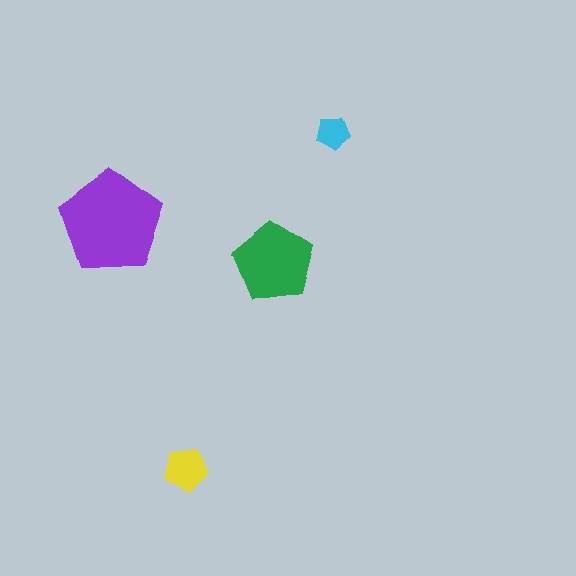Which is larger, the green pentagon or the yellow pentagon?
The green one.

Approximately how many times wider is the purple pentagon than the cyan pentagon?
About 3 times wider.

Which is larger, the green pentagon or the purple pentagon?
The purple one.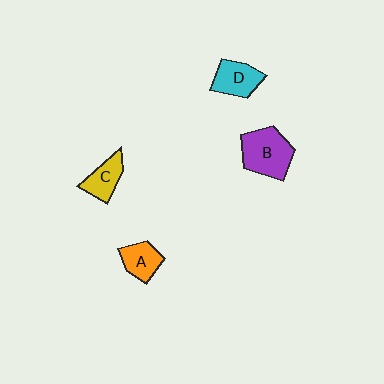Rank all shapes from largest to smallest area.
From largest to smallest: B (purple), D (cyan), C (yellow), A (orange).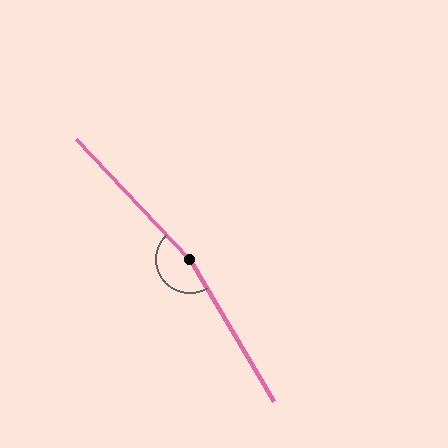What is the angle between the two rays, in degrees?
Approximately 167 degrees.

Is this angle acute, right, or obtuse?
It is obtuse.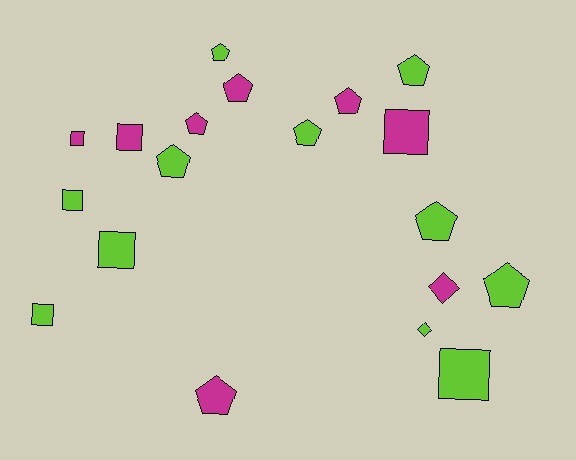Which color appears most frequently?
Lime, with 11 objects.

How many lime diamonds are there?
There is 1 lime diamond.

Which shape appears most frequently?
Pentagon, with 10 objects.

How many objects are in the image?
There are 19 objects.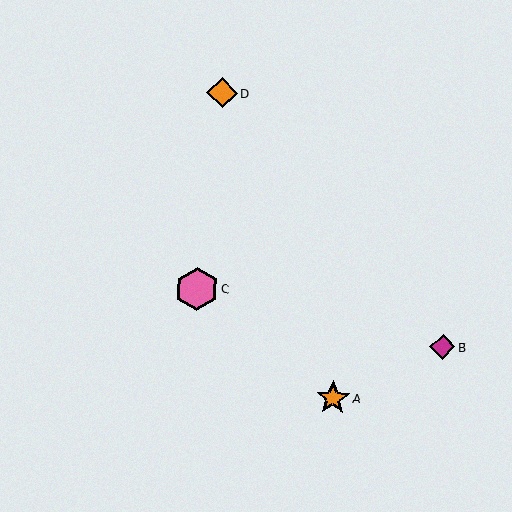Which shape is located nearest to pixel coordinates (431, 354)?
The magenta diamond (labeled B) at (443, 347) is nearest to that location.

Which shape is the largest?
The pink hexagon (labeled C) is the largest.